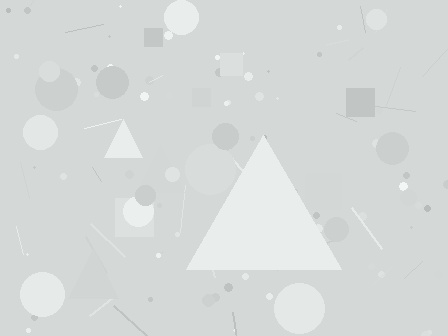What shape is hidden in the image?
A triangle is hidden in the image.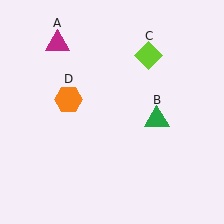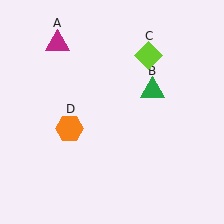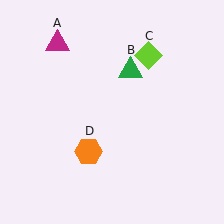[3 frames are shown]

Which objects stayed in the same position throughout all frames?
Magenta triangle (object A) and lime diamond (object C) remained stationary.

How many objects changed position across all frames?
2 objects changed position: green triangle (object B), orange hexagon (object D).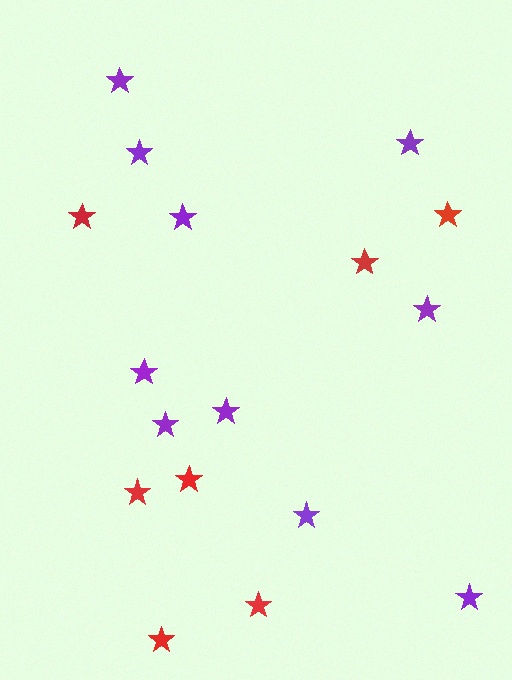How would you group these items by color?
There are 2 groups: one group of red stars (7) and one group of purple stars (10).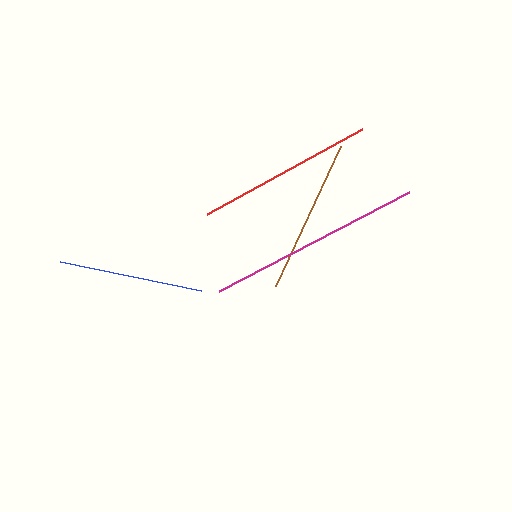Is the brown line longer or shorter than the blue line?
The brown line is longer than the blue line.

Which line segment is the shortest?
The blue line is the shortest at approximately 144 pixels.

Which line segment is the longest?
The magenta line is the longest at approximately 214 pixels.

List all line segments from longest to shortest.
From longest to shortest: magenta, red, brown, blue.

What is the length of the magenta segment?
The magenta segment is approximately 214 pixels long.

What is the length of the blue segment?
The blue segment is approximately 144 pixels long.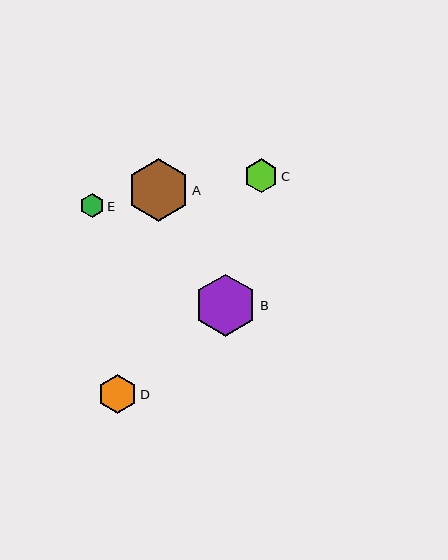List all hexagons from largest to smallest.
From largest to smallest: A, B, D, C, E.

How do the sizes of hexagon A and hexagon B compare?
Hexagon A and hexagon B are approximately the same size.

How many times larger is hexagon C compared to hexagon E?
Hexagon C is approximately 1.4 times the size of hexagon E.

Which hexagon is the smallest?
Hexagon E is the smallest with a size of approximately 24 pixels.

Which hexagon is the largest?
Hexagon A is the largest with a size of approximately 63 pixels.